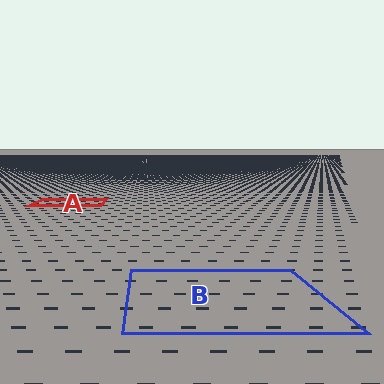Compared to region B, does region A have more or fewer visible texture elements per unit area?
Region A has more texture elements per unit area — they are packed more densely because it is farther away.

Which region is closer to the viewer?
Region B is closer. The texture elements there are larger and more spread out.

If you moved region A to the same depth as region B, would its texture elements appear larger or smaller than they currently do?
They would appear larger. At a closer depth, the same texture elements are projected at a bigger on-screen size.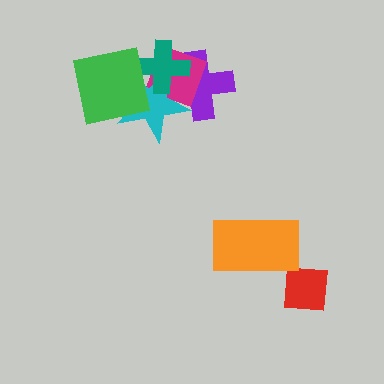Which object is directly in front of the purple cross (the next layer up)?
The magenta diamond is directly in front of the purple cross.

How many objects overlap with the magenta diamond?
3 objects overlap with the magenta diamond.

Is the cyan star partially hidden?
Yes, it is partially covered by another shape.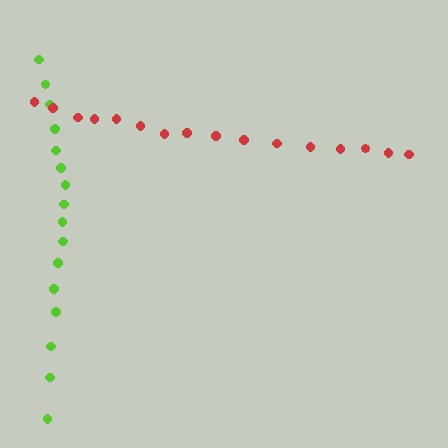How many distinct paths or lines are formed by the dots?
There are 2 distinct paths.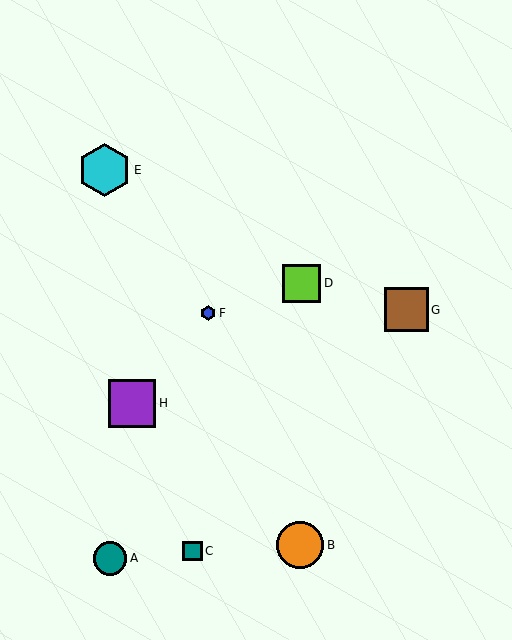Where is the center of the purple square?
The center of the purple square is at (132, 403).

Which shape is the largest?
The cyan hexagon (labeled E) is the largest.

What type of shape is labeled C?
Shape C is a teal square.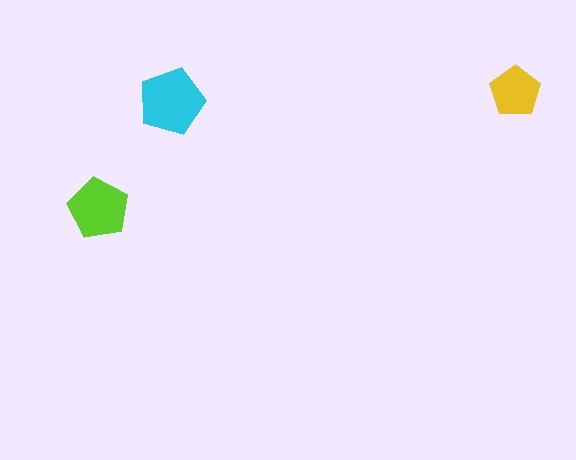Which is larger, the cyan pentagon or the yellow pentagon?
The cyan one.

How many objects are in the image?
There are 3 objects in the image.